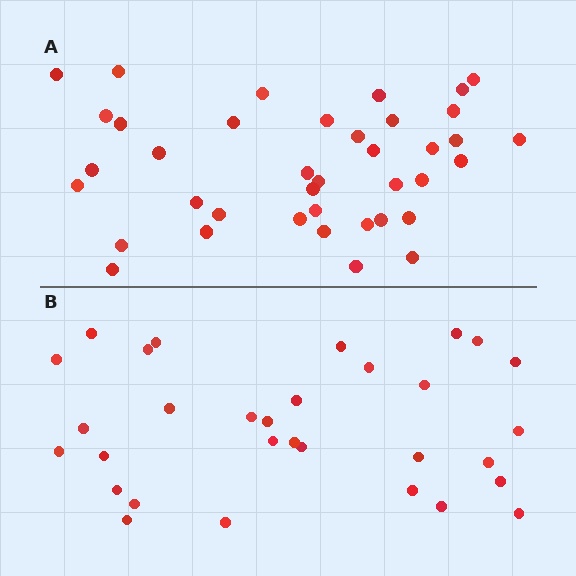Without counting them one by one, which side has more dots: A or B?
Region A (the top region) has more dots.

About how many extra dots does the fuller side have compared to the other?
Region A has roughly 8 or so more dots than region B.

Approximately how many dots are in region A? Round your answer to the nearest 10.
About 40 dots. (The exact count is 39, which rounds to 40.)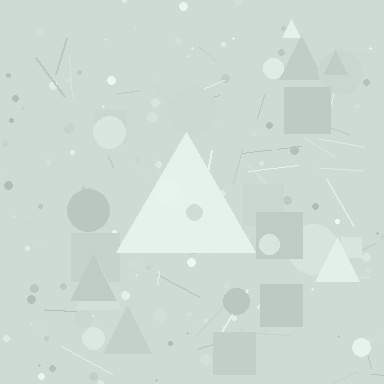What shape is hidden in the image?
A triangle is hidden in the image.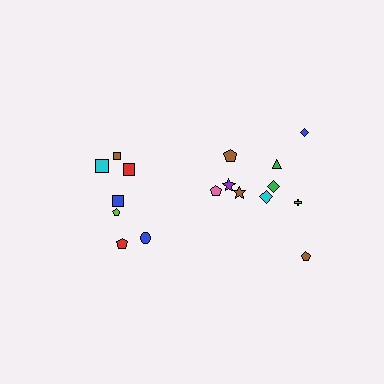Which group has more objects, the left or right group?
The right group.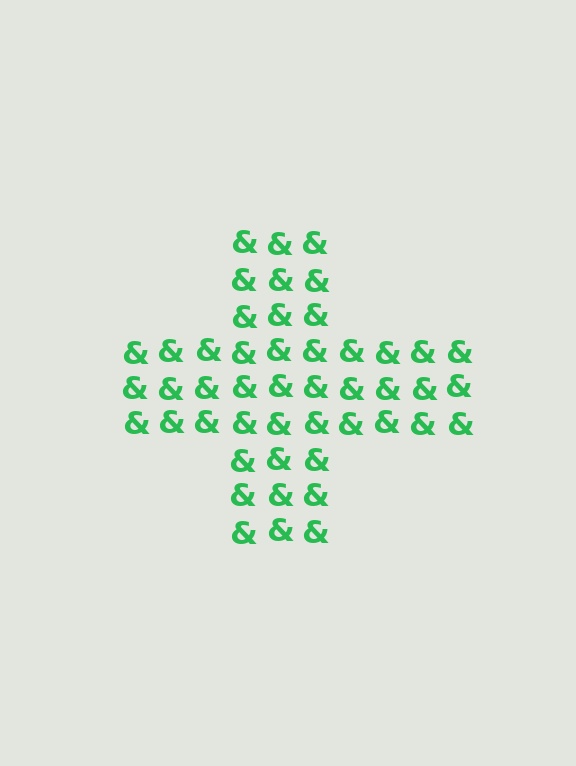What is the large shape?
The large shape is a cross.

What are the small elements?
The small elements are ampersands.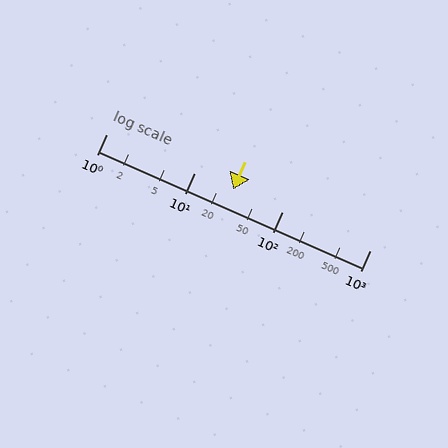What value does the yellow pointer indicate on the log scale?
The pointer indicates approximately 28.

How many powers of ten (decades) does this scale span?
The scale spans 3 decades, from 1 to 1000.